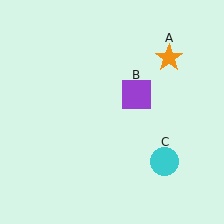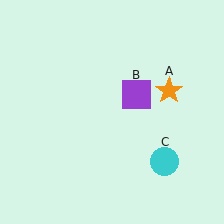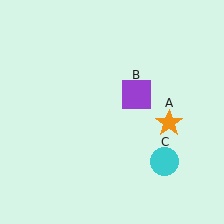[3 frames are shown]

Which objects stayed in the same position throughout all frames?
Purple square (object B) and cyan circle (object C) remained stationary.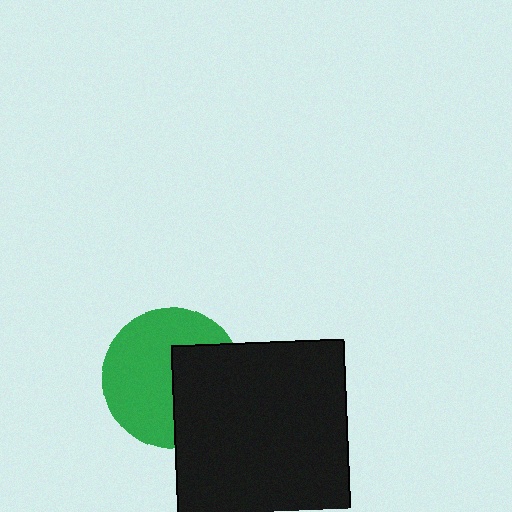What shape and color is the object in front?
The object in front is a black rectangle.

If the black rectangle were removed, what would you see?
You would see the complete green circle.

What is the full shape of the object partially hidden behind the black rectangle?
The partially hidden object is a green circle.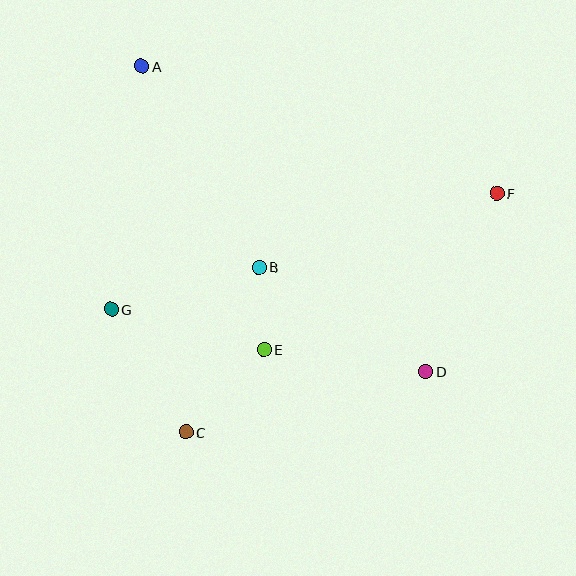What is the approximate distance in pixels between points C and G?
The distance between C and G is approximately 144 pixels.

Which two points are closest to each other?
Points B and E are closest to each other.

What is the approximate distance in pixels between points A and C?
The distance between A and C is approximately 369 pixels.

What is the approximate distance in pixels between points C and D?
The distance between C and D is approximately 247 pixels.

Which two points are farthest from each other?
Points A and D are farthest from each other.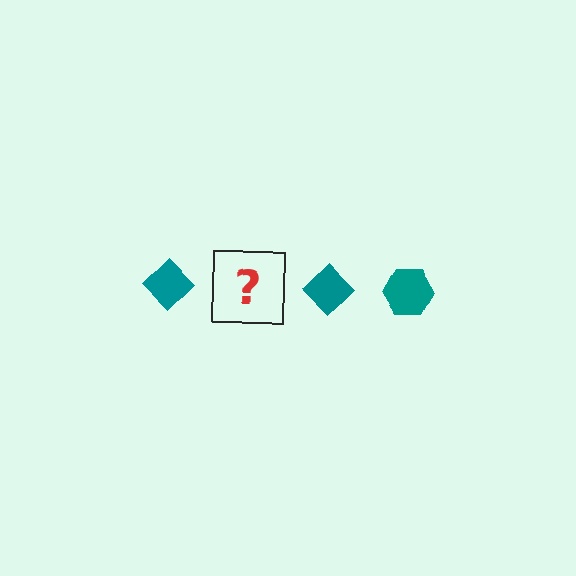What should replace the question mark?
The question mark should be replaced with a teal hexagon.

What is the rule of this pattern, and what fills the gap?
The rule is that the pattern cycles through diamond, hexagon shapes in teal. The gap should be filled with a teal hexagon.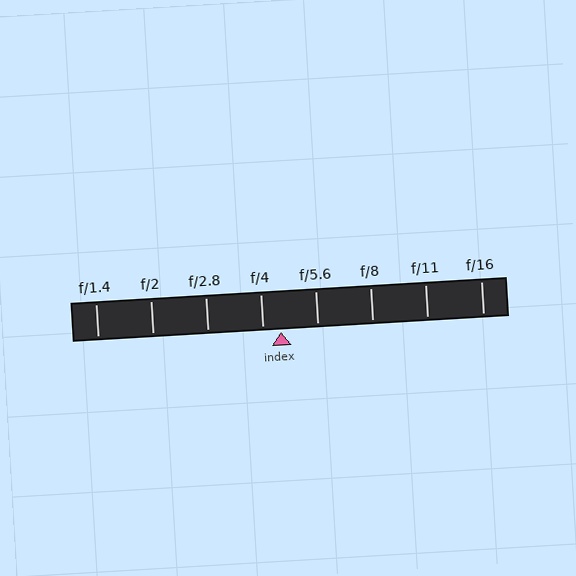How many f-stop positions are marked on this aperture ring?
There are 8 f-stop positions marked.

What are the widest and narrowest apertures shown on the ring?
The widest aperture shown is f/1.4 and the narrowest is f/16.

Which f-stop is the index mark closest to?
The index mark is closest to f/4.